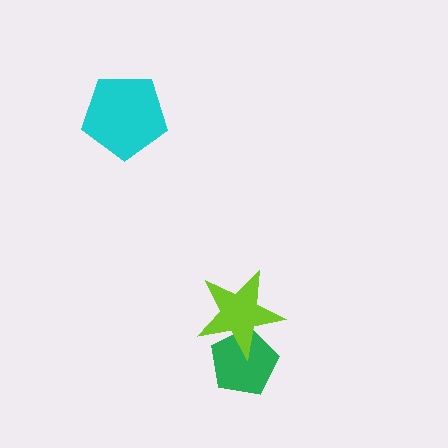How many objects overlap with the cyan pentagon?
0 objects overlap with the cyan pentagon.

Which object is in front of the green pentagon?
The lime star is in front of the green pentagon.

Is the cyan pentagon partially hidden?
No, no other shape covers it.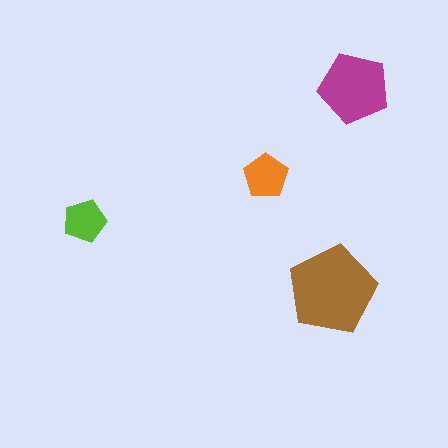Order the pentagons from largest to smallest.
the brown one, the magenta one, the orange one, the lime one.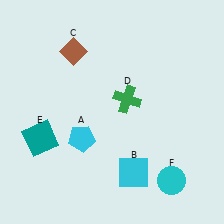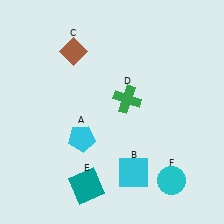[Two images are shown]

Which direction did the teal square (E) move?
The teal square (E) moved down.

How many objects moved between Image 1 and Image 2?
1 object moved between the two images.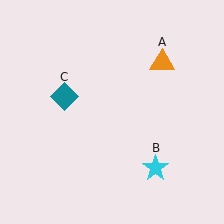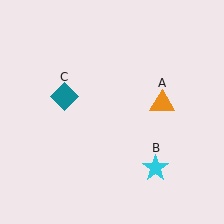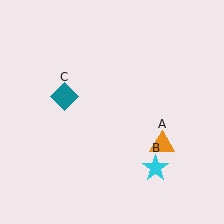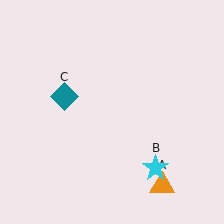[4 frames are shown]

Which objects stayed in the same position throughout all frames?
Cyan star (object B) and teal diamond (object C) remained stationary.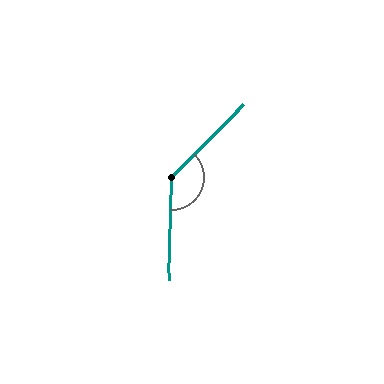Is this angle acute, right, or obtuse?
It is obtuse.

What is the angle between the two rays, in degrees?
Approximately 137 degrees.